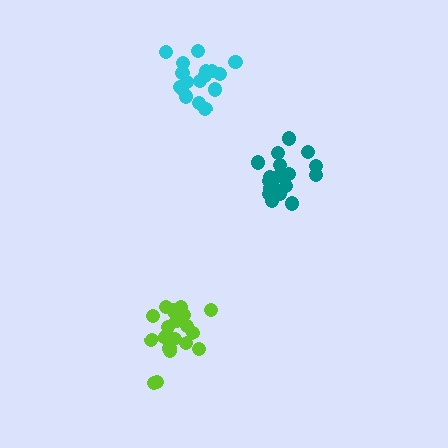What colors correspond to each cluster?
The clusters are colored: cyan, teal, lime.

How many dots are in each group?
Group 1: 17 dots, Group 2: 19 dots, Group 3: 20 dots (56 total).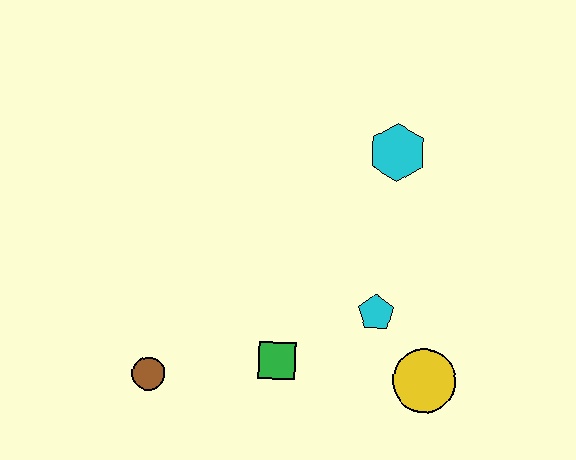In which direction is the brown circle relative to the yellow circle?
The brown circle is to the left of the yellow circle.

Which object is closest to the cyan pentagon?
The yellow circle is closest to the cyan pentagon.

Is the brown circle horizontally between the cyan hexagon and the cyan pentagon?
No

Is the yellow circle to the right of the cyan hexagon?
Yes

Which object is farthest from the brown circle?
The cyan hexagon is farthest from the brown circle.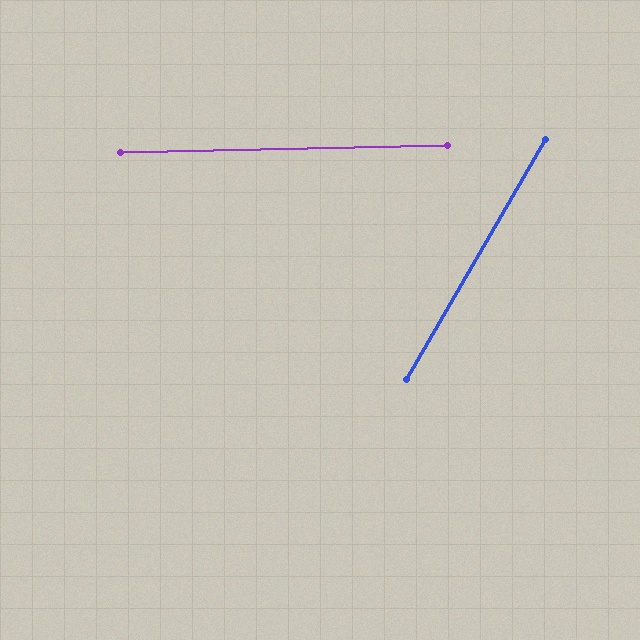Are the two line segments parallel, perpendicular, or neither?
Neither parallel nor perpendicular — they differ by about 59°.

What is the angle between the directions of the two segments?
Approximately 59 degrees.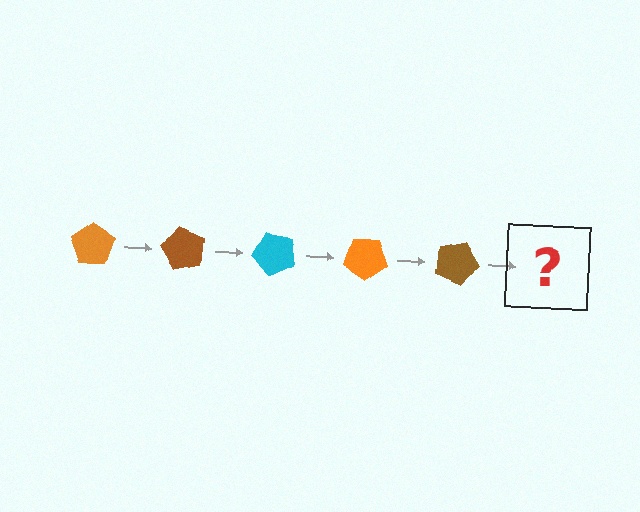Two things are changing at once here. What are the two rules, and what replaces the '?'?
The two rules are that it rotates 60 degrees each step and the color cycles through orange, brown, and cyan. The '?' should be a cyan pentagon, rotated 300 degrees from the start.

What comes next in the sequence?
The next element should be a cyan pentagon, rotated 300 degrees from the start.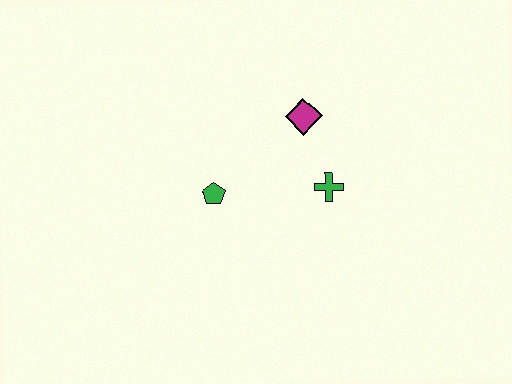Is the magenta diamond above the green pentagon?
Yes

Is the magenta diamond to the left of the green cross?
Yes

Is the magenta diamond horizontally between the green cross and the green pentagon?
Yes